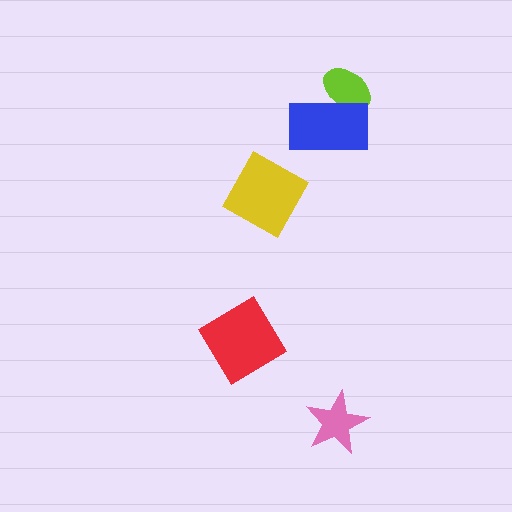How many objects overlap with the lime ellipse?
1 object overlaps with the lime ellipse.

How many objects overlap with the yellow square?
0 objects overlap with the yellow square.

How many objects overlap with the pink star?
0 objects overlap with the pink star.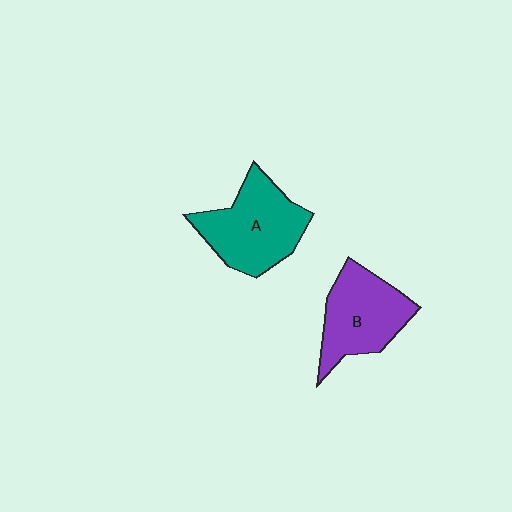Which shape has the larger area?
Shape A (teal).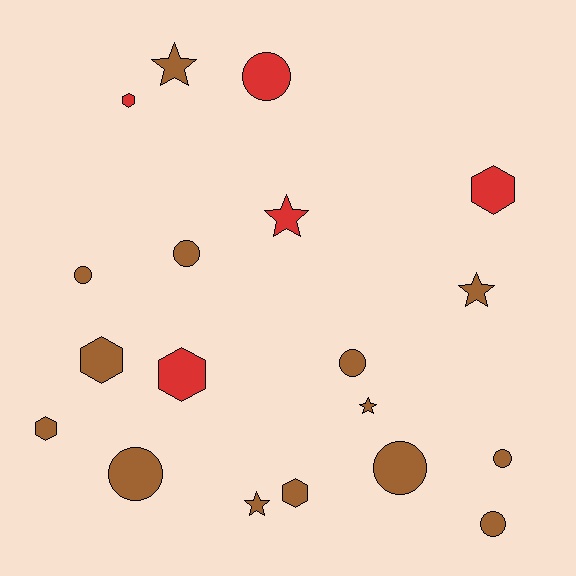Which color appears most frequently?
Brown, with 14 objects.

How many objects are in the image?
There are 19 objects.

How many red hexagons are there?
There are 3 red hexagons.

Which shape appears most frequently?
Circle, with 8 objects.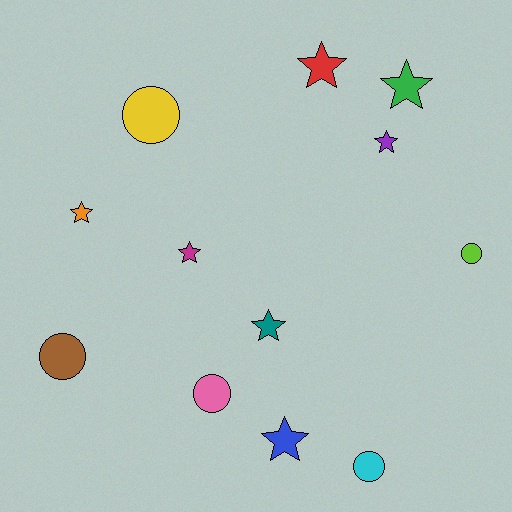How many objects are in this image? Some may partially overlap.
There are 12 objects.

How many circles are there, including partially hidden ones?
There are 5 circles.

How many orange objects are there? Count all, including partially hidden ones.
There is 1 orange object.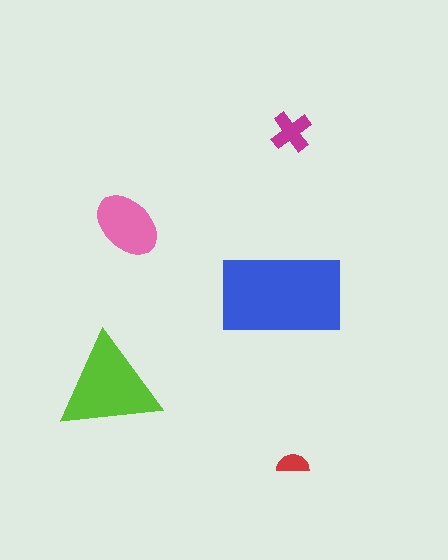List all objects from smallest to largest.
The red semicircle, the magenta cross, the pink ellipse, the lime triangle, the blue rectangle.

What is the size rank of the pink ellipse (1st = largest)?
3rd.